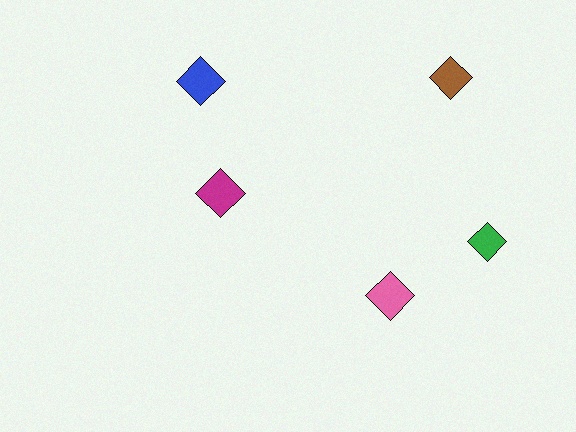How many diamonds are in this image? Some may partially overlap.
There are 5 diamonds.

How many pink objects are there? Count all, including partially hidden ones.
There is 1 pink object.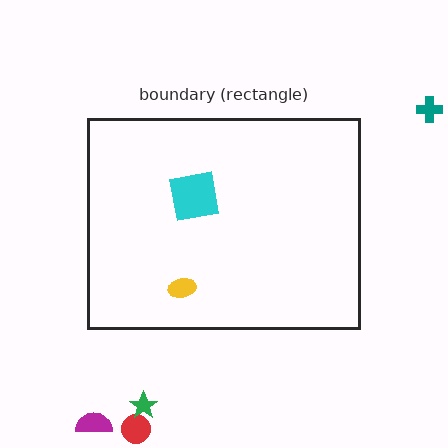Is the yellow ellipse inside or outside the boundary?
Inside.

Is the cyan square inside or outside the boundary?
Inside.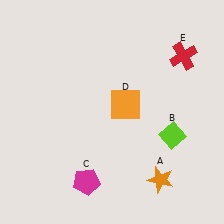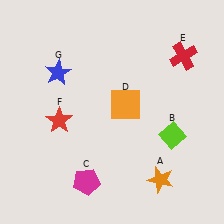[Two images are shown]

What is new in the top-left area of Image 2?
A blue star (G) was added in the top-left area of Image 2.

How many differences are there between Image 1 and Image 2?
There are 2 differences between the two images.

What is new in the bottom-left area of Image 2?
A red star (F) was added in the bottom-left area of Image 2.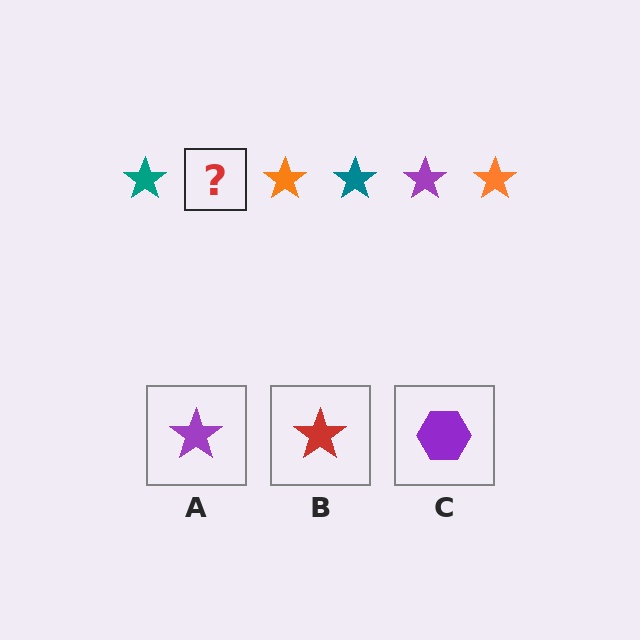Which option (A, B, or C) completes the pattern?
A.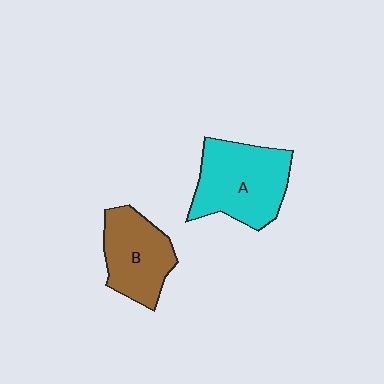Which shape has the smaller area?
Shape B (brown).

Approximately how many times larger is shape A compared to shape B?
Approximately 1.3 times.